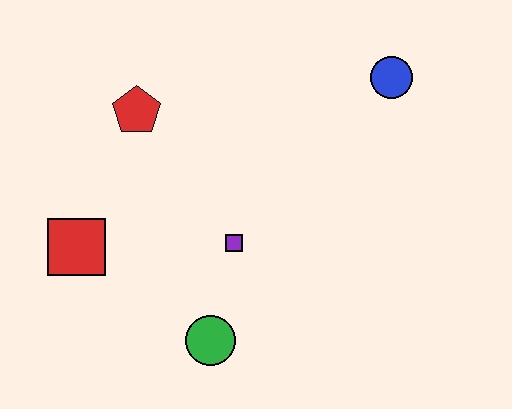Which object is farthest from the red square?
The blue circle is farthest from the red square.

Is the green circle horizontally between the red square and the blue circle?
Yes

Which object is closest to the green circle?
The purple square is closest to the green circle.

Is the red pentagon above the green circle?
Yes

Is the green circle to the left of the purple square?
Yes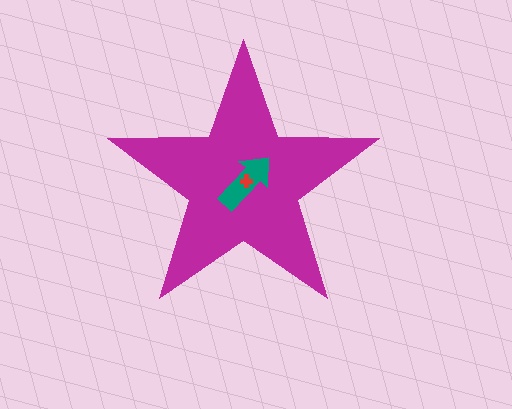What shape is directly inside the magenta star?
The teal arrow.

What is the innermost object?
The red cross.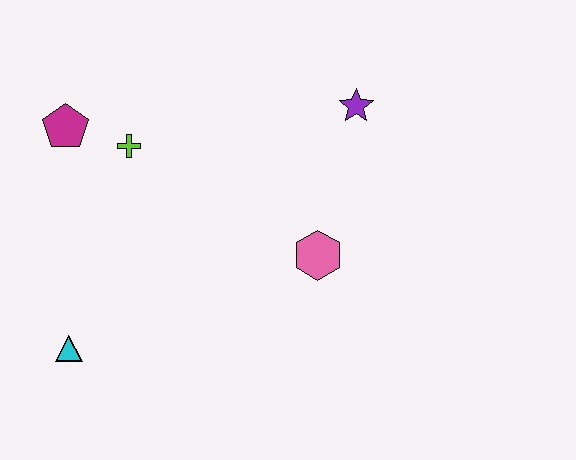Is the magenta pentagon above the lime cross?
Yes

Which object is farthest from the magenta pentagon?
The purple star is farthest from the magenta pentagon.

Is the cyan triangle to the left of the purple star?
Yes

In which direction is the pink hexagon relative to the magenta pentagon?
The pink hexagon is to the right of the magenta pentagon.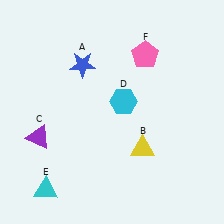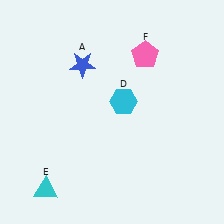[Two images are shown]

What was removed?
The purple triangle (C), the yellow triangle (B) were removed in Image 2.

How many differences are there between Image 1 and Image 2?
There are 2 differences between the two images.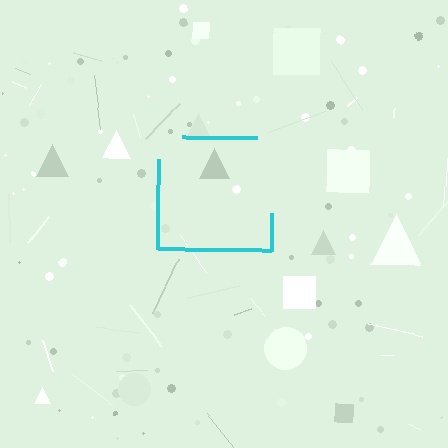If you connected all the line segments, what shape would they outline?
They would outline a square.